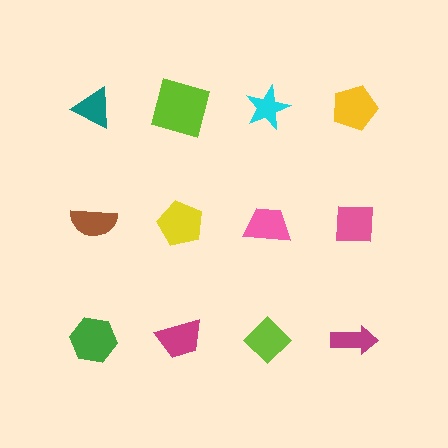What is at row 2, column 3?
A pink trapezoid.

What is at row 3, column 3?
A lime diamond.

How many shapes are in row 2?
4 shapes.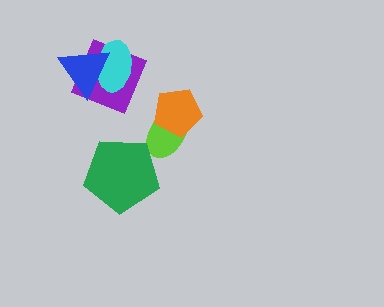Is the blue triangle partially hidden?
No, no other shape covers it.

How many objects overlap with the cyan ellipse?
2 objects overlap with the cyan ellipse.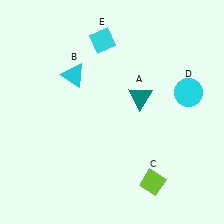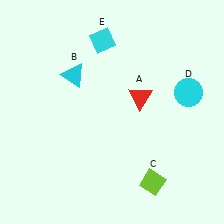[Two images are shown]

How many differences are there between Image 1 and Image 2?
There is 1 difference between the two images.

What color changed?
The triangle (A) changed from teal in Image 1 to red in Image 2.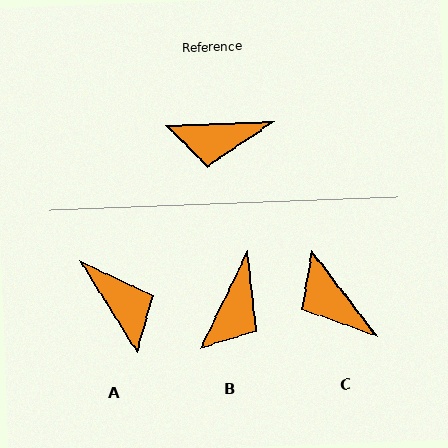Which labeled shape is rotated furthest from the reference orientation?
A, about 120 degrees away.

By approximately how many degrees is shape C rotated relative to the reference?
Approximately 55 degrees clockwise.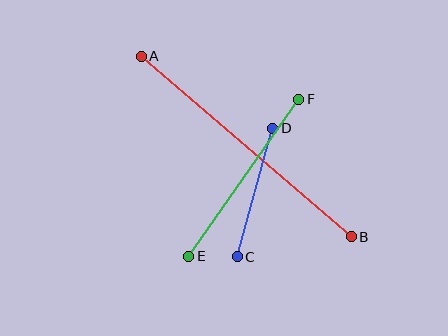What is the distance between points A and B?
The distance is approximately 277 pixels.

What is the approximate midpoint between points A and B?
The midpoint is at approximately (246, 146) pixels.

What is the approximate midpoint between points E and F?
The midpoint is at approximately (244, 178) pixels.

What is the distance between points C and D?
The distance is approximately 133 pixels.